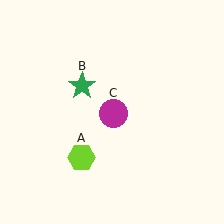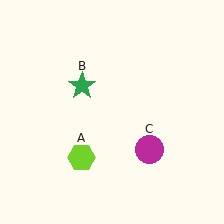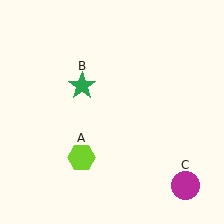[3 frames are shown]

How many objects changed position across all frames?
1 object changed position: magenta circle (object C).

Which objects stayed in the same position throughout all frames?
Lime hexagon (object A) and green star (object B) remained stationary.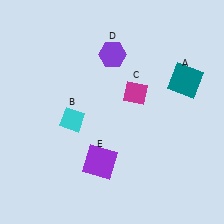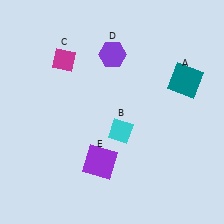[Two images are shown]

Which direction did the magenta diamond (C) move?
The magenta diamond (C) moved left.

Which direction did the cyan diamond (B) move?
The cyan diamond (B) moved right.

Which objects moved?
The objects that moved are: the cyan diamond (B), the magenta diamond (C).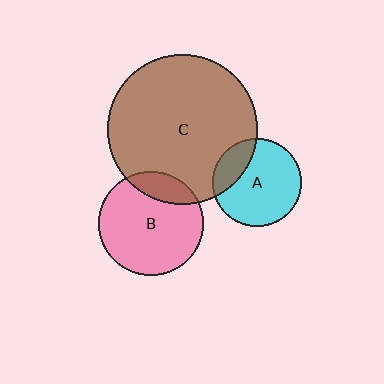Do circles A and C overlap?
Yes.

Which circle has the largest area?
Circle C (brown).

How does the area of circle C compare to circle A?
Approximately 2.9 times.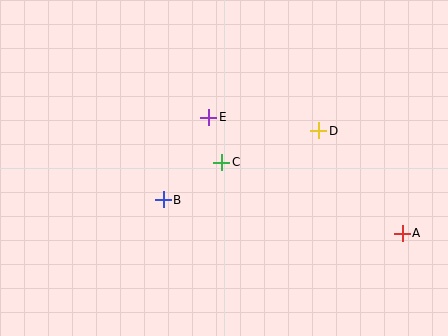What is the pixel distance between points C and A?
The distance between C and A is 194 pixels.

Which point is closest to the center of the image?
Point C at (222, 162) is closest to the center.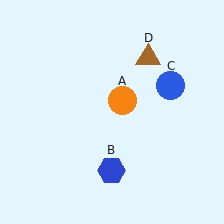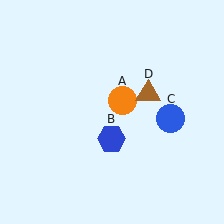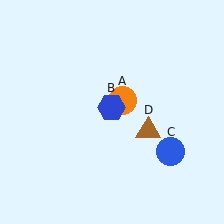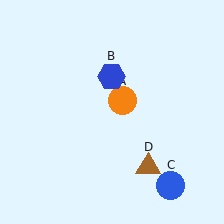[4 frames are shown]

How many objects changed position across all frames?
3 objects changed position: blue hexagon (object B), blue circle (object C), brown triangle (object D).